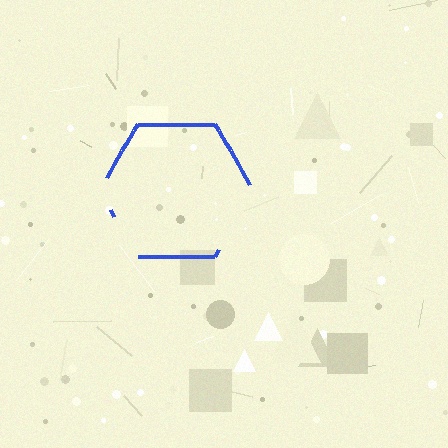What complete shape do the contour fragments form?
The contour fragments form a hexagon.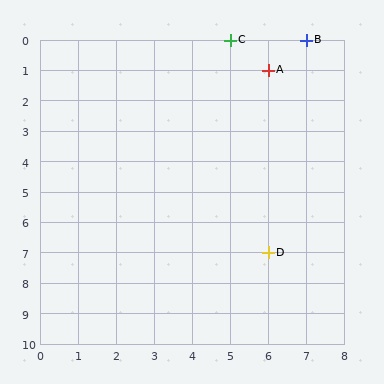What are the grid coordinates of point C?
Point C is at grid coordinates (5, 0).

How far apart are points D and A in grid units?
Points D and A are 6 rows apart.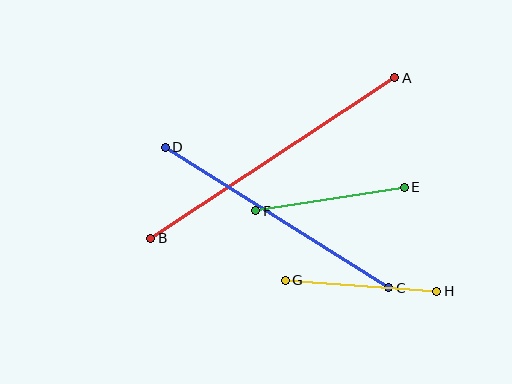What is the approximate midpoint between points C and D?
The midpoint is at approximately (277, 218) pixels.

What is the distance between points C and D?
The distance is approximately 264 pixels.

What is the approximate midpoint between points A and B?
The midpoint is at approximately (273, 158) pixels.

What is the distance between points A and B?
The distance is approximately 292 pixels.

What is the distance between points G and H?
The distance is approximately 152 pixels.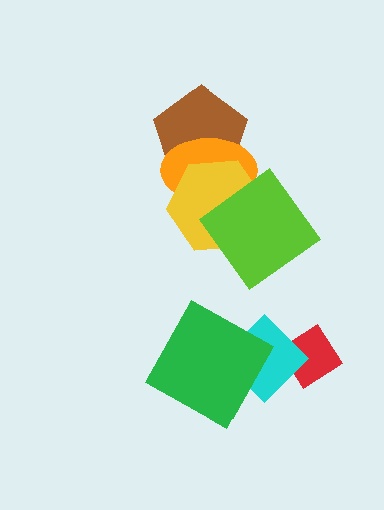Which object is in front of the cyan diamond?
The green square is in front of the cyan diamond.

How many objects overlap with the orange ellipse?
3 objects overlap with the orange ellipse.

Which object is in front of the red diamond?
The cyan diamond is in front of the red diamond.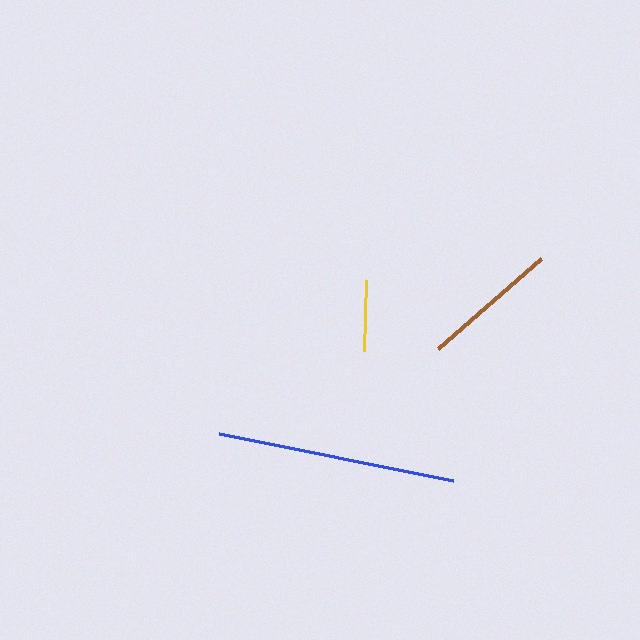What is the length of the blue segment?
The blue segment is approximately 238 pixels long.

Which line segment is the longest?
The blue line is the longest at approximately 238 pixels.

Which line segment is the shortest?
The yellow line is the shortest at approximately 71 pixels.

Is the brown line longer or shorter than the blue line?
The blue line is longer than the brown line.